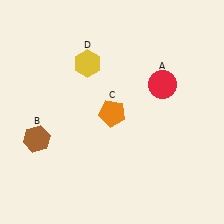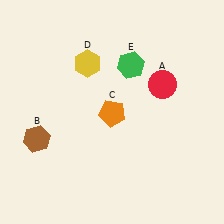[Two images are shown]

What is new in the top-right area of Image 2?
A green hexagon (E) was added in the top-right area of Image 2.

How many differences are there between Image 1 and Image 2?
There is 1 difference between the two images.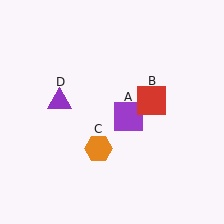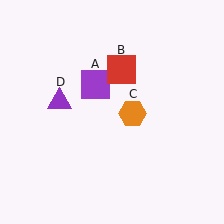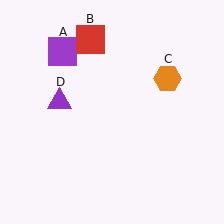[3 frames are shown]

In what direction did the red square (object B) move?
The red square (object B) moved up and to the left.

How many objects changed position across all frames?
3 objects changed position: purple square (object A), red square (object B), orange hexagon (object C).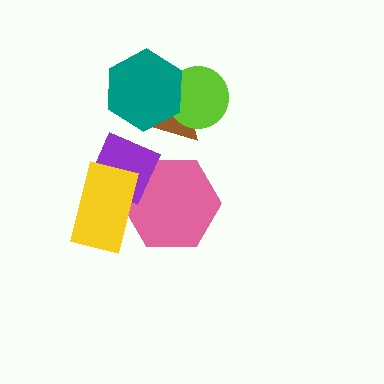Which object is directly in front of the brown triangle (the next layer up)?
The lime circle is directly in front of the brown triangle.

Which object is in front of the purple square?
The yellow rectangle is in front of the purple square.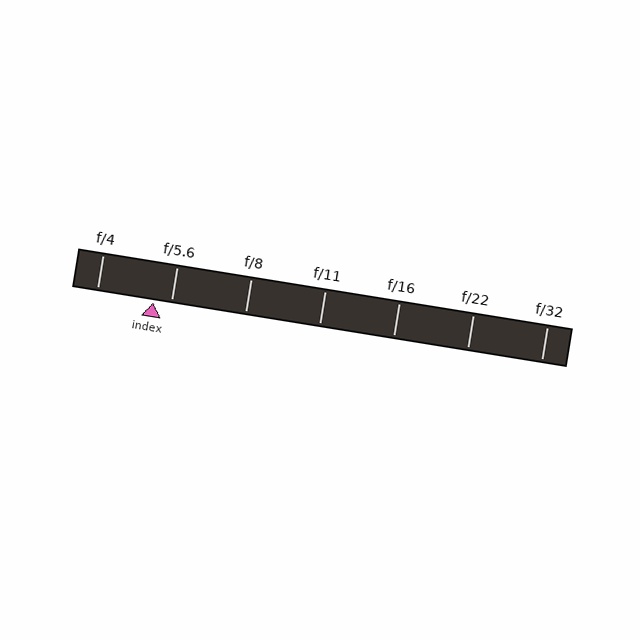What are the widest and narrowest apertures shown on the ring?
The widest aperture shown is f/4 and the narrowest is f/32.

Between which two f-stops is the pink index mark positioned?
The index mark is between f/4 and f/5.6.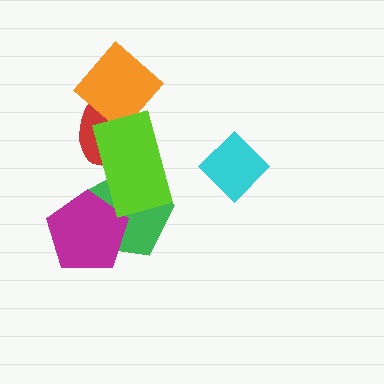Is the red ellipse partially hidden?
Yes, it is partially covered by another shape.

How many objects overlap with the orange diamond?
2 objects overlap with the orange diamond.